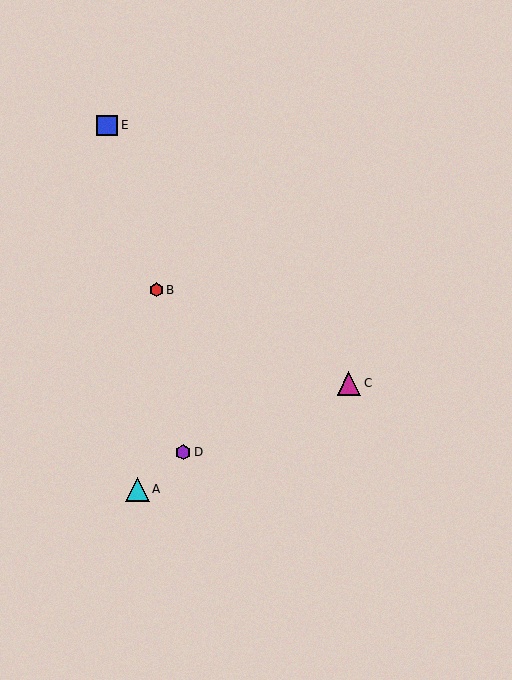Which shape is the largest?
The cyan triangle (labeled A) is the largest.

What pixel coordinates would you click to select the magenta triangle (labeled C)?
Click at (349, 383) to select the magenta triangle C.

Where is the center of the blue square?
The center of the blue square is at (107, 125).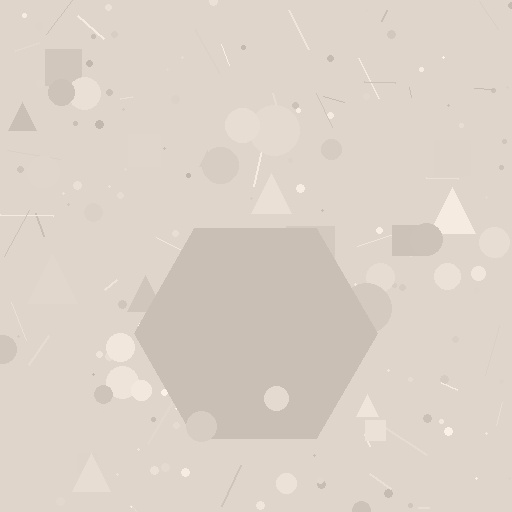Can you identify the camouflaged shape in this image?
The camouflaged shape is a hexagon.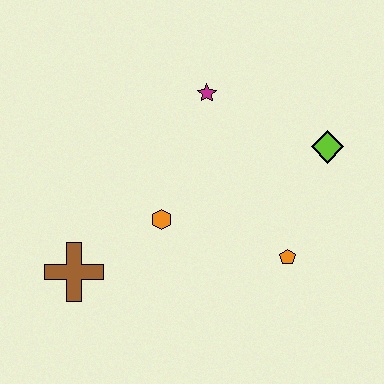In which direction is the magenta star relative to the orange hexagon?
The magenta star is above the orange hexagon.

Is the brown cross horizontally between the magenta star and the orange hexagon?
No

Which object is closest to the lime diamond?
The orange pentagon is closest to the lime diamond.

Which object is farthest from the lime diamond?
The brown cross is farthest from the lime diamond.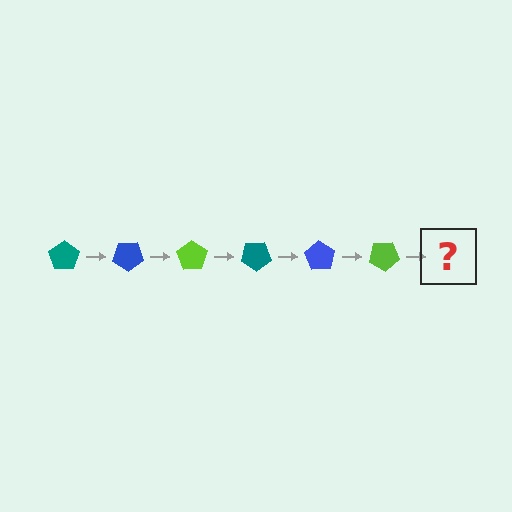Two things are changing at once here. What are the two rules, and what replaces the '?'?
The two rules are that it rotates 35 degrees each step and the color cycles through teal, blue, and lime. The '?' should be a teal pentagon, rotated 210 degrees from the start.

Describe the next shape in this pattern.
It should be a teal pentagon, rotated 210 degrees from the start.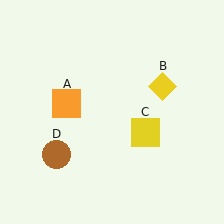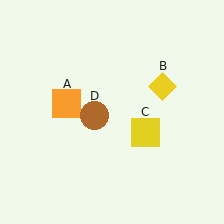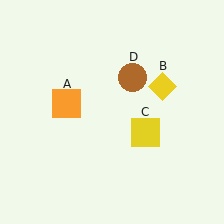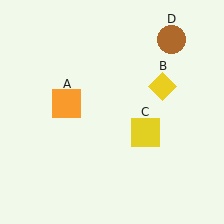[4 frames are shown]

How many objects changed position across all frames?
1 object changed position: brown circle (object D).